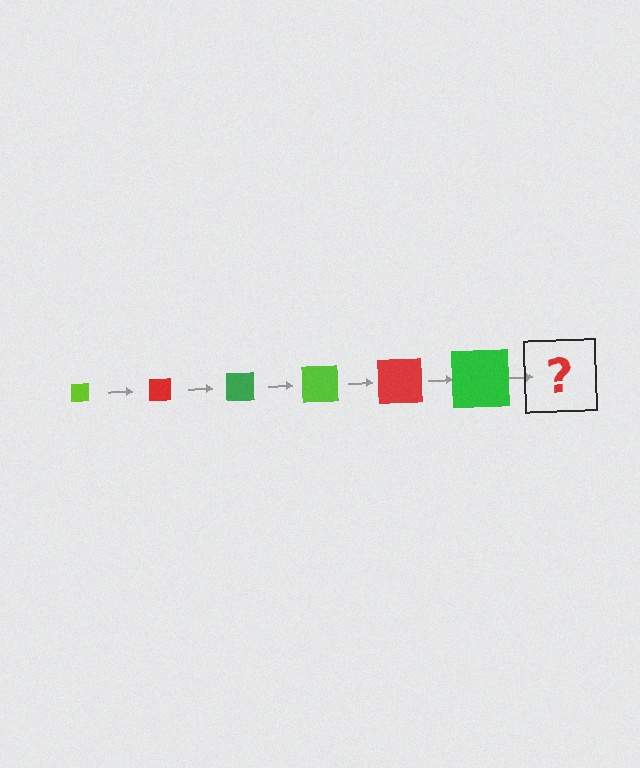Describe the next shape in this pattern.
It should be a lime square, larger than the previous one.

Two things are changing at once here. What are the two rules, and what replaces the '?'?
The two rules are that the square grows larger each step and the color cycles through lime, red, and green. The '?' should be a lime square, larger than the previous one.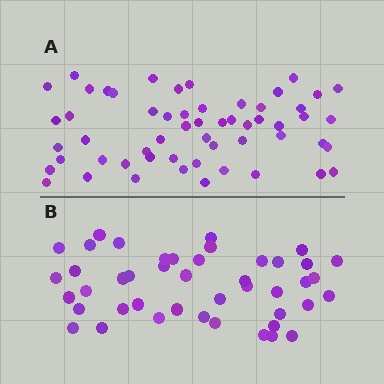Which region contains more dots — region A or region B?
Region A (the top region) has more dots.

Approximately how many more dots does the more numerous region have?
Region A has roughly 12 or so more dots than region B.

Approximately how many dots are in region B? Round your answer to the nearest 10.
About 40 dots. (The exact count is 44, which rounds to 40.)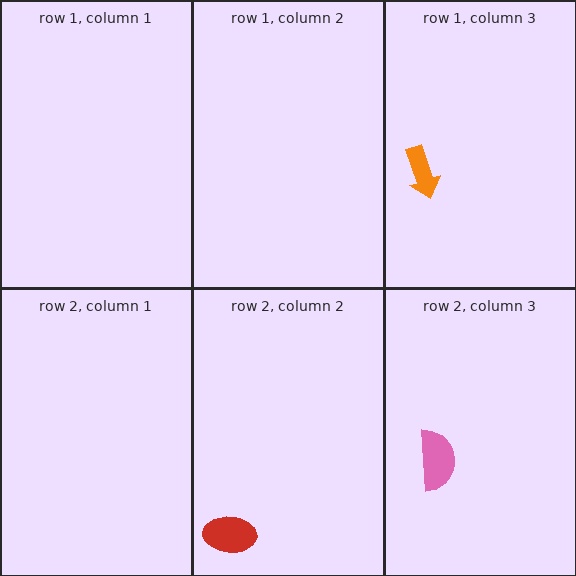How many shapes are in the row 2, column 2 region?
1.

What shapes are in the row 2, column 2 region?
The red ellipse.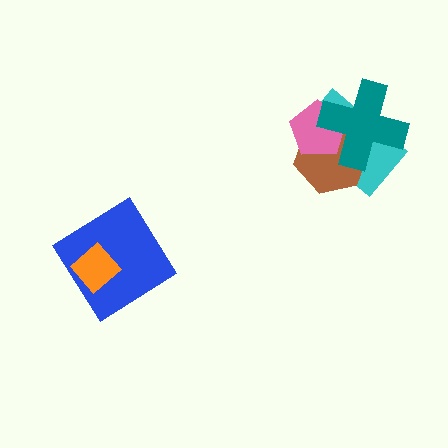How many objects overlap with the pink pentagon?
3 objects overlap with the pink pentagon.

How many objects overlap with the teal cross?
3 objects overlap with the teal cross.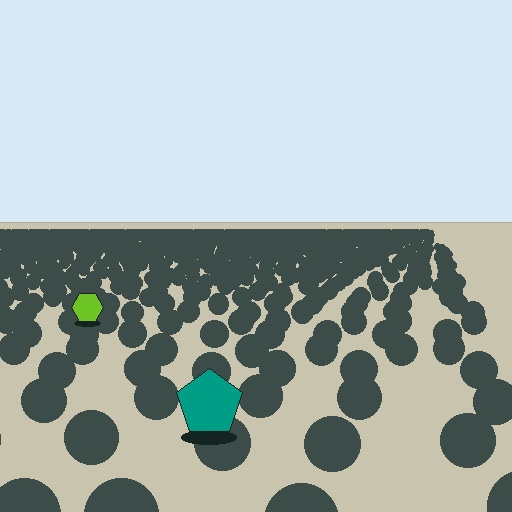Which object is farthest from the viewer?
The lime hexagon is farthest from the viewer. It appears smaller and the ground texture around it is denser.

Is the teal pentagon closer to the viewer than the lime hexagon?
Yes. The teal pentagon is closer — you can tell from the texture gradient: the ground texture is coarser near it.